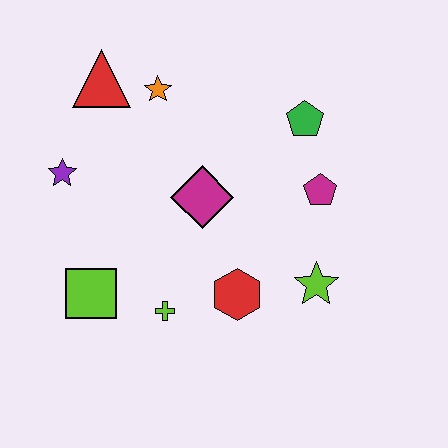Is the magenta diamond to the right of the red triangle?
Yes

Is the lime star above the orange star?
No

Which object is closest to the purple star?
The red triangle is closest to the purple star.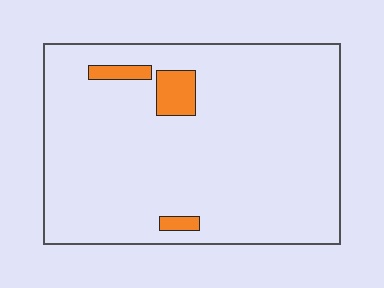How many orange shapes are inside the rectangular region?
3.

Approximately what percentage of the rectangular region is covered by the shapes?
Approximately 5%.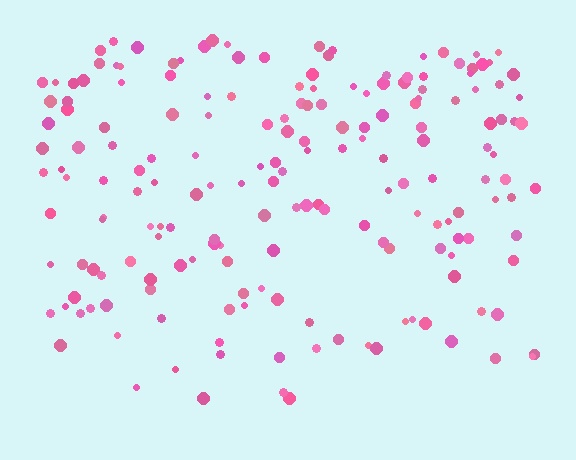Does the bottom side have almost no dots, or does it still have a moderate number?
Still a moderate number, just noticeably fewer than the top.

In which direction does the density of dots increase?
From bottom to top, with the top side densest.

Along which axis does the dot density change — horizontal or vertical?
Vertical.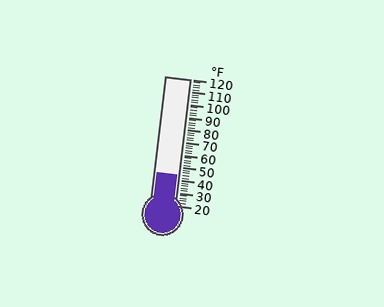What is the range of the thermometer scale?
The thermometer scale ranges from 20°F to 120°F.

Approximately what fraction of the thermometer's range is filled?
The thermometer is filled to approximately 25% of its range.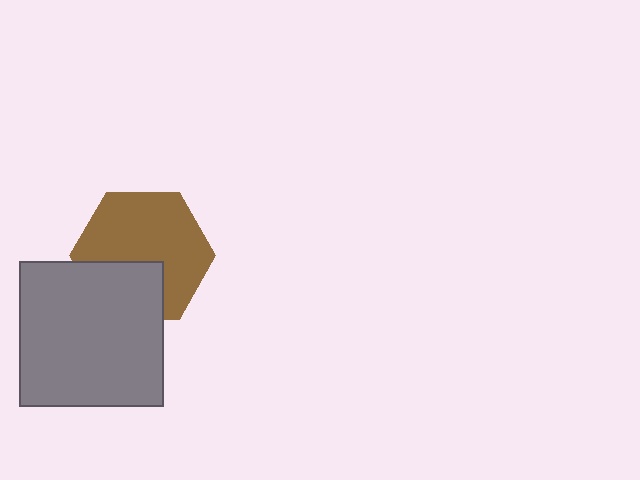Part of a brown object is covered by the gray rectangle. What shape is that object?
It is a hexagon.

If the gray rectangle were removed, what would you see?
You would see the complete brown hexagon.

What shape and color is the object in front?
The object in front is a gray rectangle.